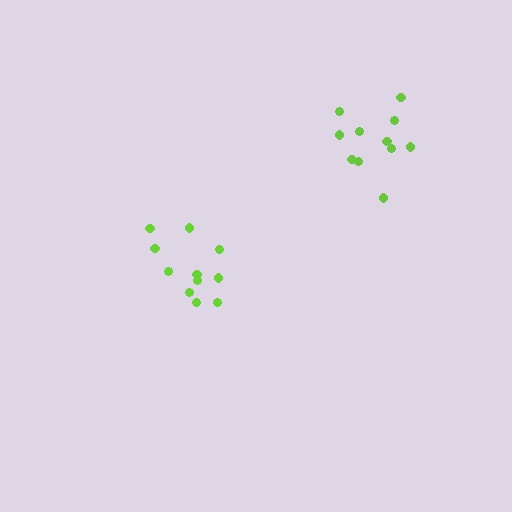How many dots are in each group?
Group 1: 11 dots, Group 2: 11 dots (22 total).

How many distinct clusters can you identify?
There are 2 distinct clusters.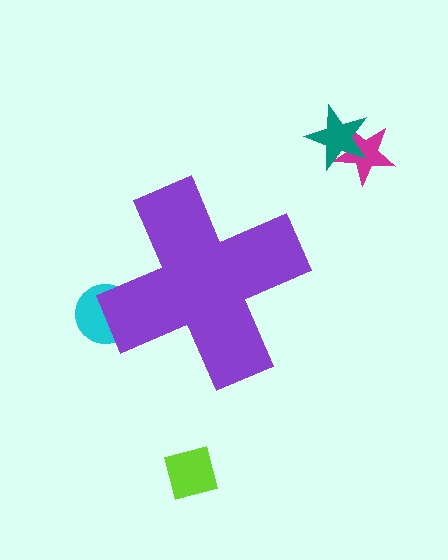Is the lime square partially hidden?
No, the lime square is fully visible.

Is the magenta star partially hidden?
No, the magenta star is fully visible.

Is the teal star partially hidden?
No, the teal star is fully visible.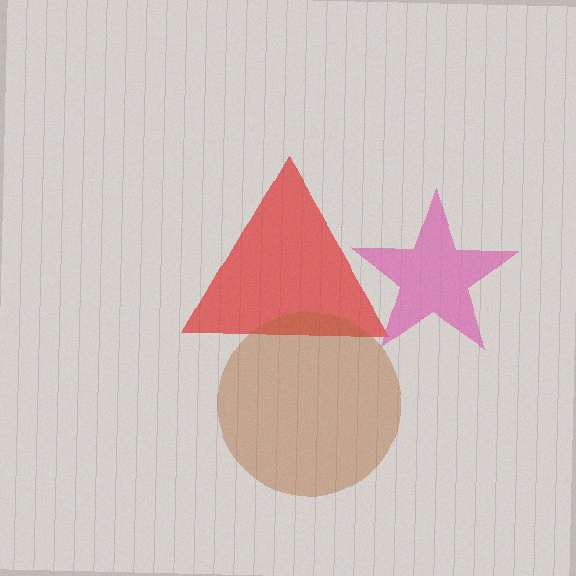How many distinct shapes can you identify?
There are 3 distinct shapes: a red triangle, a pink star, a brown circle.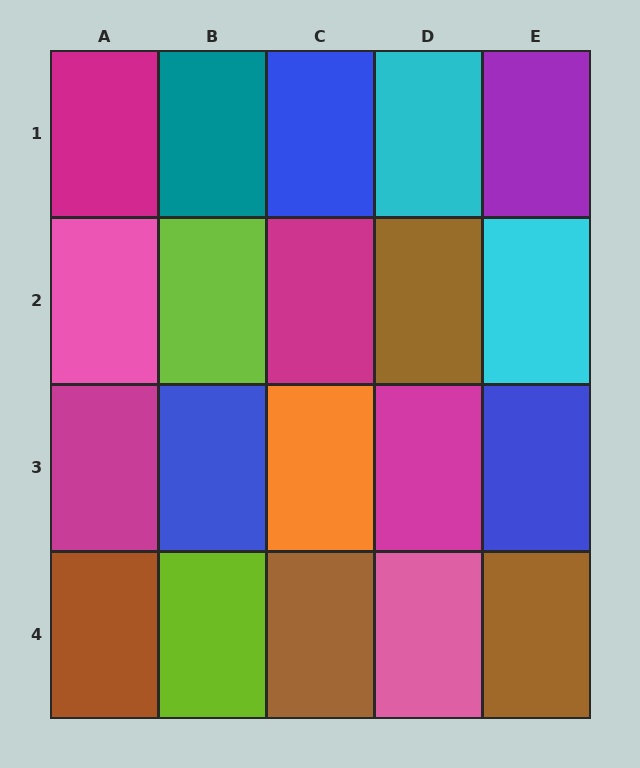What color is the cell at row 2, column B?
Lime.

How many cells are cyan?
2 cells are cyan.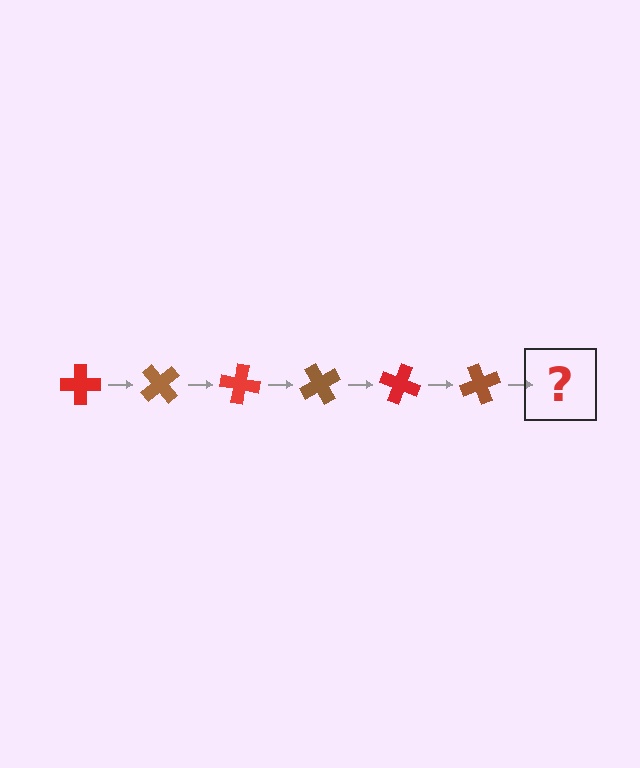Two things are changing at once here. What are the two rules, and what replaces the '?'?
The two rules are that it rotates 50 degrees each step and the color cycles through red and brown. The '?' should be a red cross, rotated 300 degrees from the start.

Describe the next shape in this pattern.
It should be a red cross, rotated 300 degrees from the start.